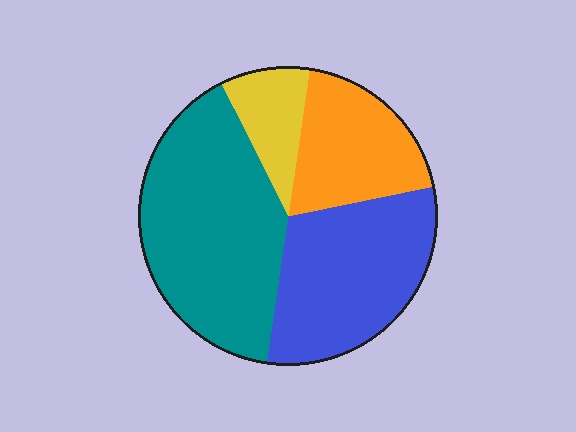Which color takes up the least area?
Yellow, at roughly 10%.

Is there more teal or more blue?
Teal.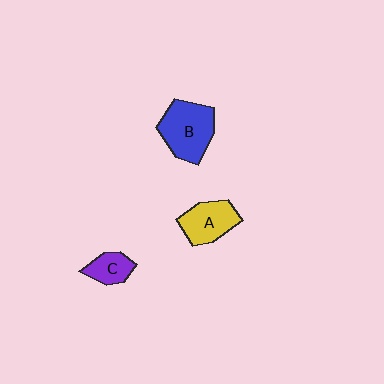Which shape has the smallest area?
Shape C (purple).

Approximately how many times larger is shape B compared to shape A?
Approximately 1.4 times.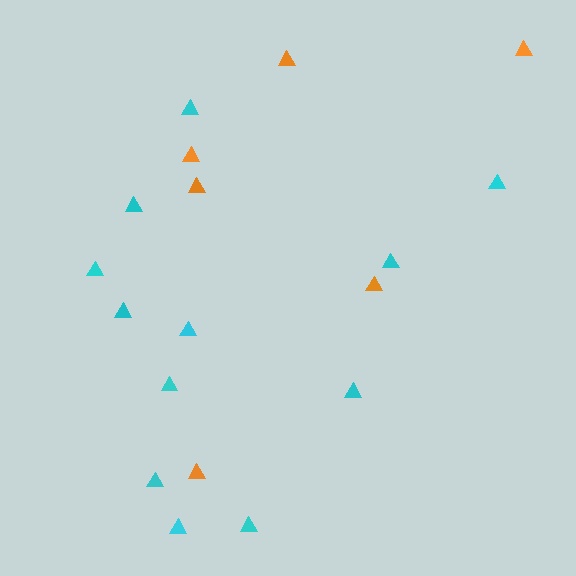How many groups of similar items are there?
There are 2 groups: one group of orange triangles (6) and one group of cyan triangles (12).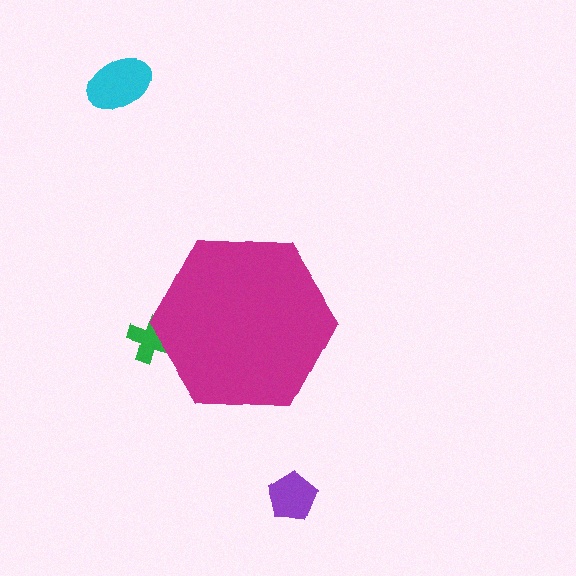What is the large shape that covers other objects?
A magenta hexagon.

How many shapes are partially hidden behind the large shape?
1 shape is partially hidden.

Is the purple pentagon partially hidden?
No, the purple pentagon is fully visible.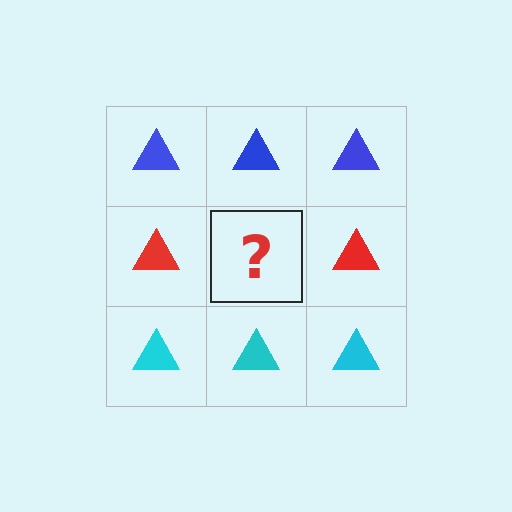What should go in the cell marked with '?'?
The missing cell should contain a red triangle.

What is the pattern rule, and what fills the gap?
The rule is that each row has a consistent color. The gap should be filled with a red triangle.